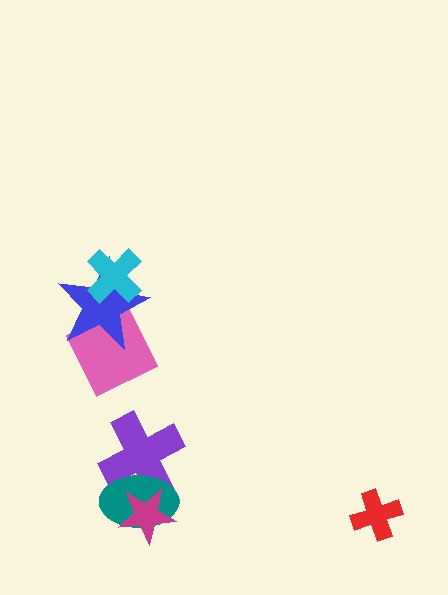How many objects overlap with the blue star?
2 objects overlap with the blue star.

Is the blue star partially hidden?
Yes, it is partially covered by another shape.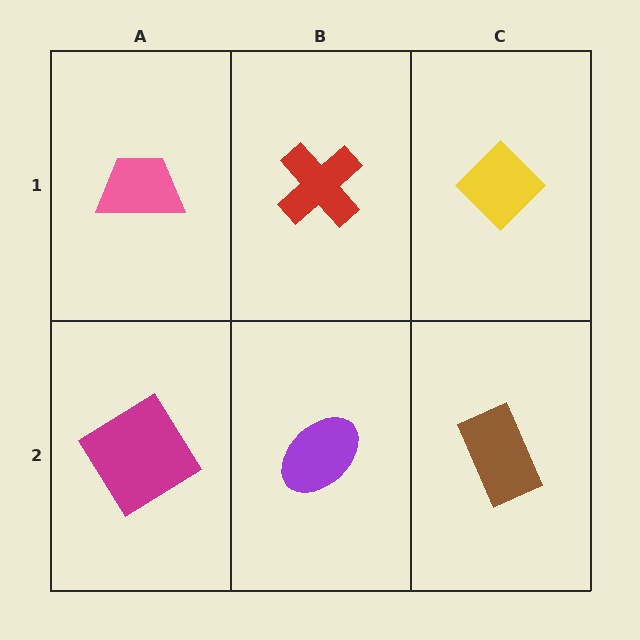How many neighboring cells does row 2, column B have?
3.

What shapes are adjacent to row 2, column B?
A red cross (row 1, column B), a magenta diamond (row 2, column A), a brown rectangle (row 2, column C).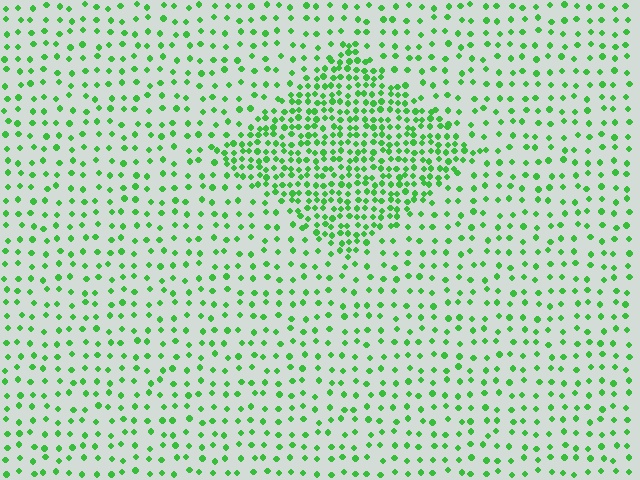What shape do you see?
I see a diamond.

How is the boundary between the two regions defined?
The boundary is defined by a change in element density (approximately 2.5x ratio). All elements are the same color, size, and shape.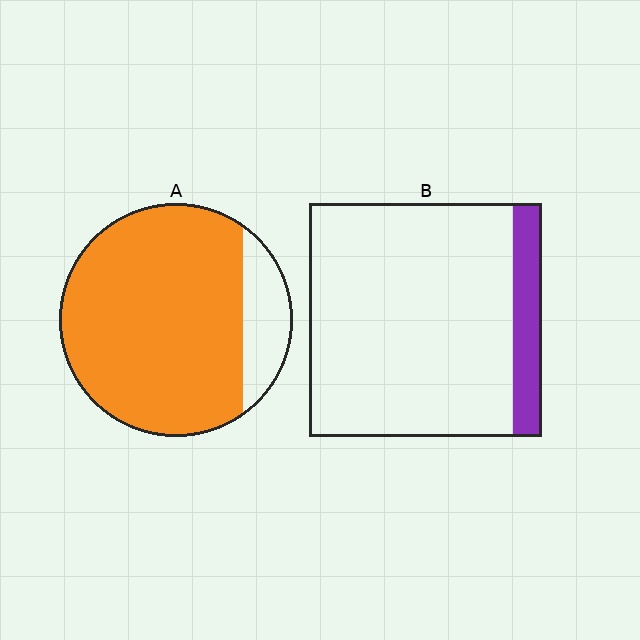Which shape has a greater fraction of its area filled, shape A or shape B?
Shape A.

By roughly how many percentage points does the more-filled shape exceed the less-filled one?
By roughly 70 percentage points (A over B).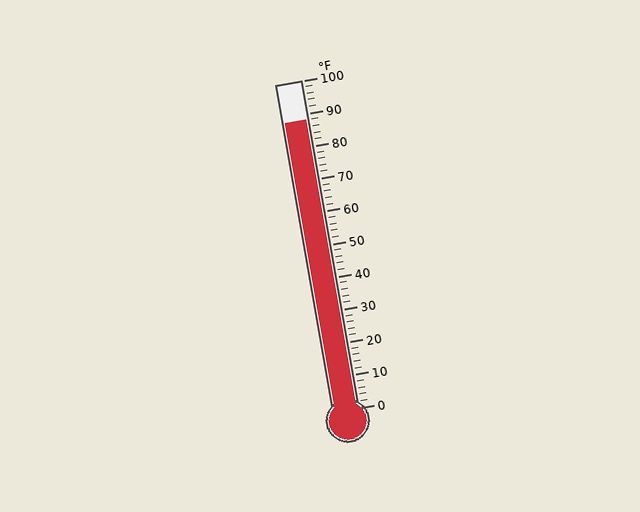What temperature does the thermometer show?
The thermometer shows approximately 88°F.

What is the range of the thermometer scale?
The thermometer scale ranges from 0°F to 100°F.